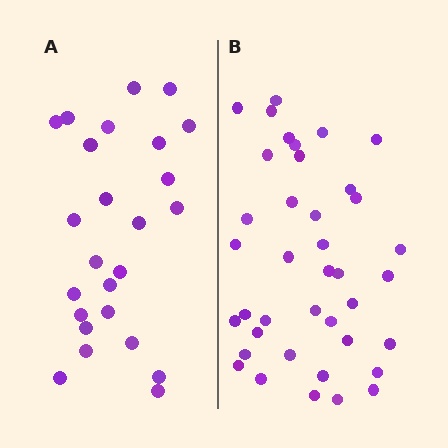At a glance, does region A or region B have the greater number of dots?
Region B (the right region) has more dots.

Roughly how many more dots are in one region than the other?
Region B has approximately 15 more dots than region A.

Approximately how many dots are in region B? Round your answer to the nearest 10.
About 40 dots. (The exact count is 39, which rounds to 40.)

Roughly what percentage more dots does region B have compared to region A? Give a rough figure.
About 55% more.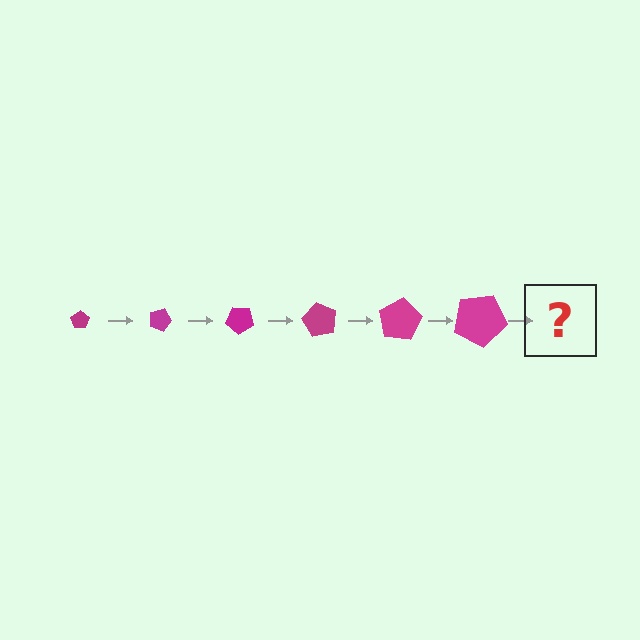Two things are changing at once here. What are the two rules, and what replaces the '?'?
The two rules are that the pentagon grows larger each step and it rotates 20 degrees each step. The '?' should be a pentagon, larger than the previous one and rotated 120 degrees from the start.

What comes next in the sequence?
The next element should be a pentagon, larger than the previous one and rotated 120 degrees from the start.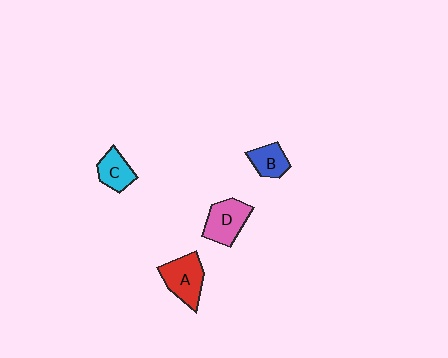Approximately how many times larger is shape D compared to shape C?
Approximately 1.4 times.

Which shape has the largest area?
Shape A (red).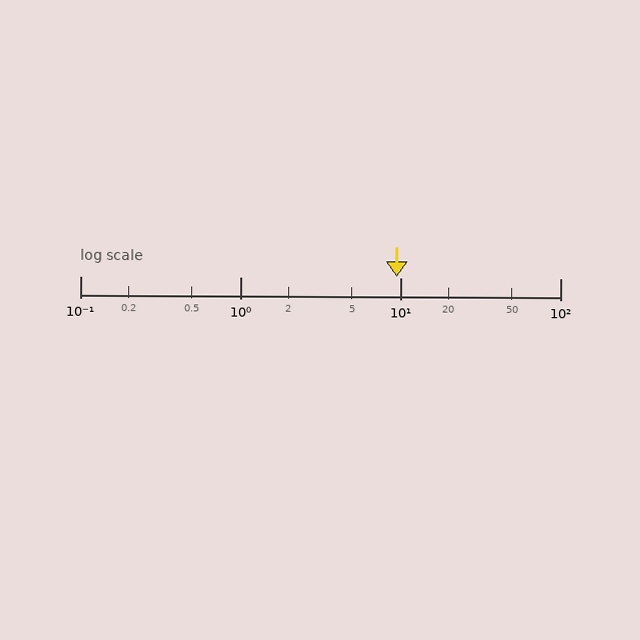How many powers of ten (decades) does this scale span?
The scale spans 3 decades, from 0.1 to 100.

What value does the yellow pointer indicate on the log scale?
The pointer indicates approximately 9.5.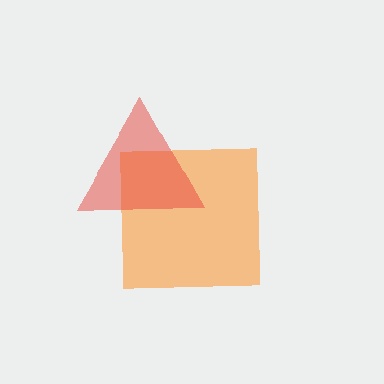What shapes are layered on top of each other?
The layered shapes are: an orange square, a red triangle.